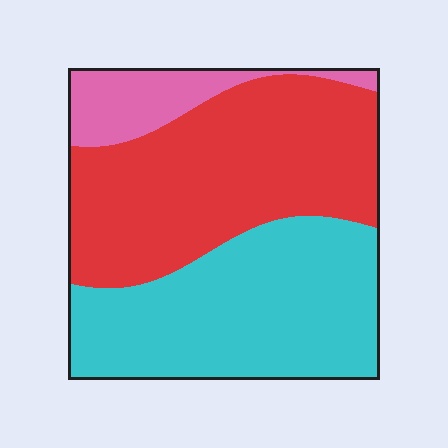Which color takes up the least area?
Pink, at roughly 10%.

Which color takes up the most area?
Red, at roughly 45%.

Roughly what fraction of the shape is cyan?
Cyan covers about 40% of the shape.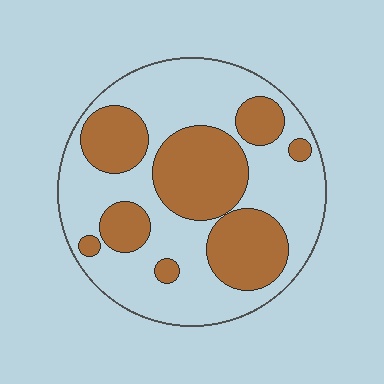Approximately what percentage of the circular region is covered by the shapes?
Approximately 40%.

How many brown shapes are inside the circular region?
8.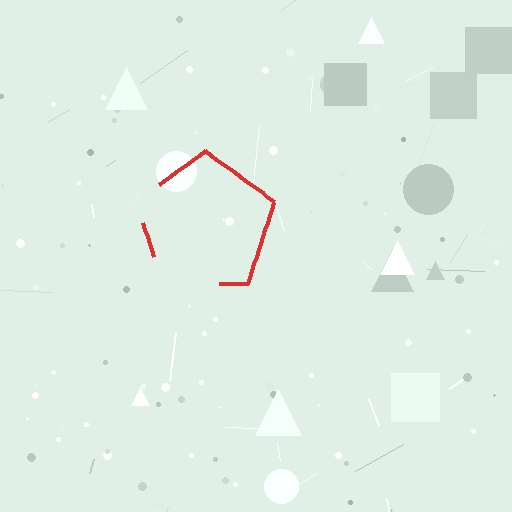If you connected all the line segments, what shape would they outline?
They would outline a pentagon.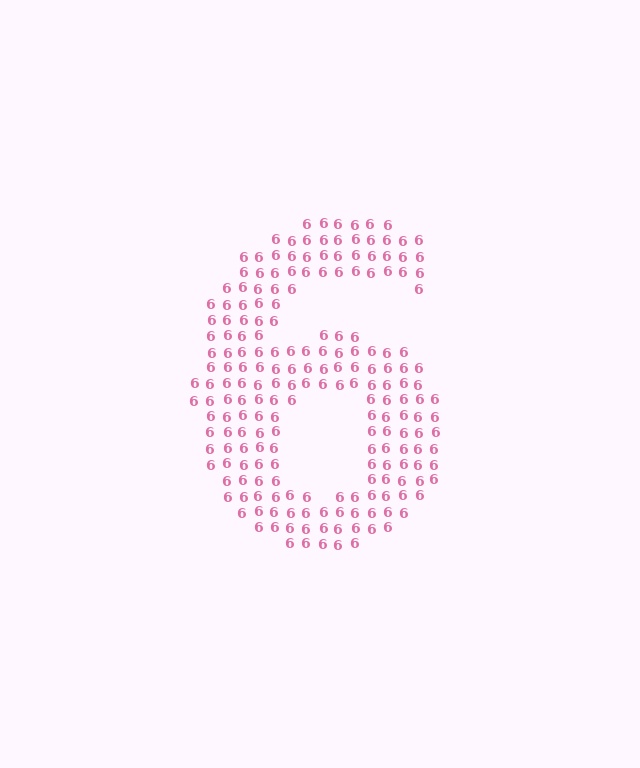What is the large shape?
The large shape is the digit 6.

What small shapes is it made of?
It is made of small digit 6's.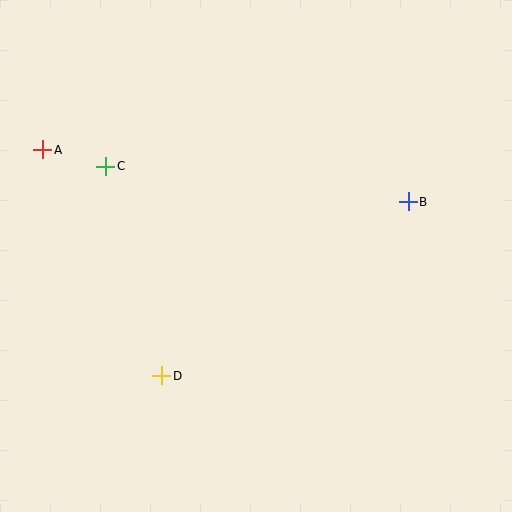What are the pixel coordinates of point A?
Point A is at (43, 150).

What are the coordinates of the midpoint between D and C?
The midpoint between D and C is at (134, 271).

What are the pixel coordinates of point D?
Point D is at (162, 376).